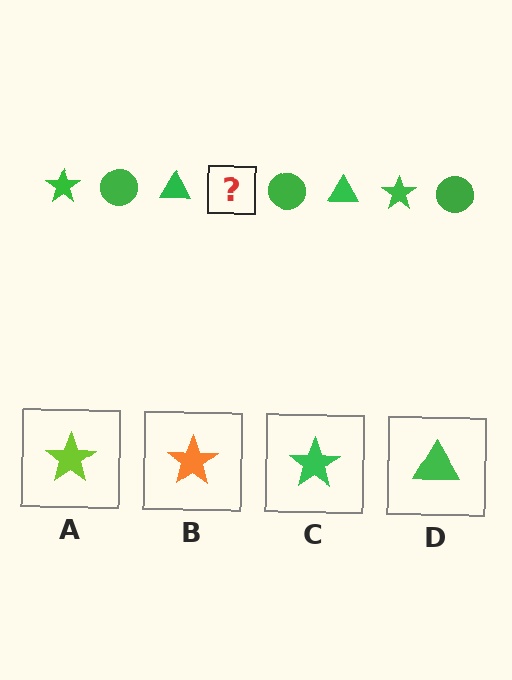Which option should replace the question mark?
Option C.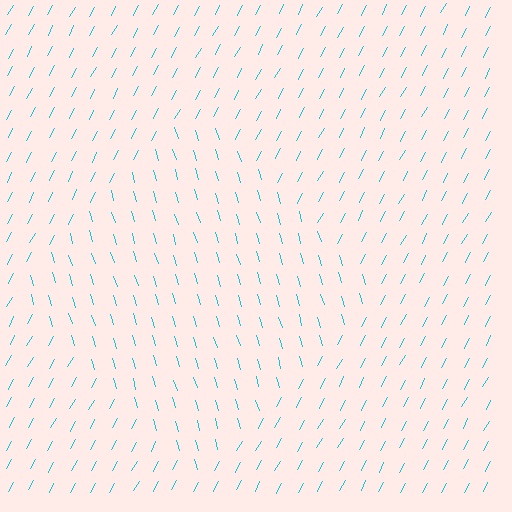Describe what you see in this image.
The image is filled with small cyan line segments. A diamond region in the image has lines oriented differently from the surrounding lines, creating a visible texture boundary.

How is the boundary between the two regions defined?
The boundary is defined purely by a change in line orientation (approximately 45 degrees difference). All lines are the same color and thickness.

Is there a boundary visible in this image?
Yes, there is a texture boundary formed by a change in line orientation.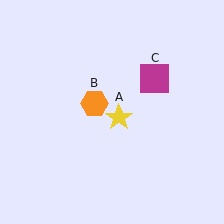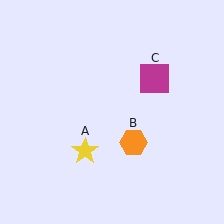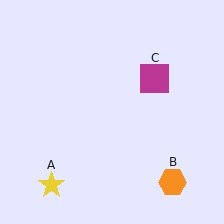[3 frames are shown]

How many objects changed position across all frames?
2 objects changed position: yellow star (object A), orange hexagon (object B).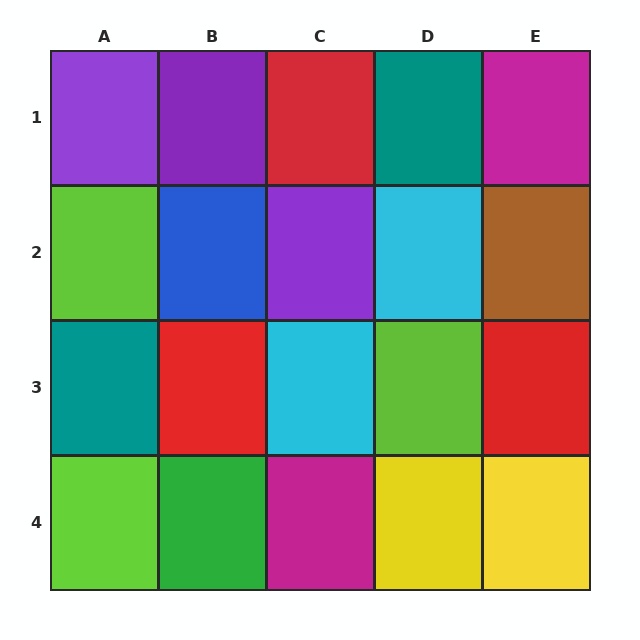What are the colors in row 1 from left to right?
Purple, purple, red, teal, magenta.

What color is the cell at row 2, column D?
Cyan.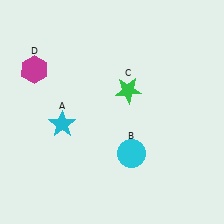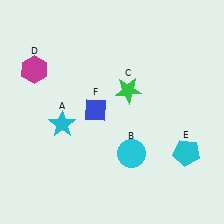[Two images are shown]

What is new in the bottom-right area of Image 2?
A cyan pentagon (E) was added in the bottom-right area of Image 2.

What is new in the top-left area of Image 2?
A blue diamond (F) was added in the top-left area of Image 2.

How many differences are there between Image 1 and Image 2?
There are 2 differences between the two images.